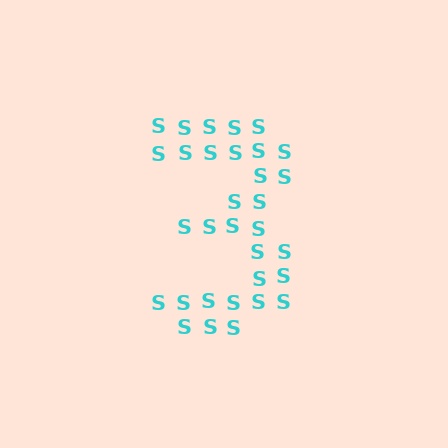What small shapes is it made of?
It is made of small letter S's.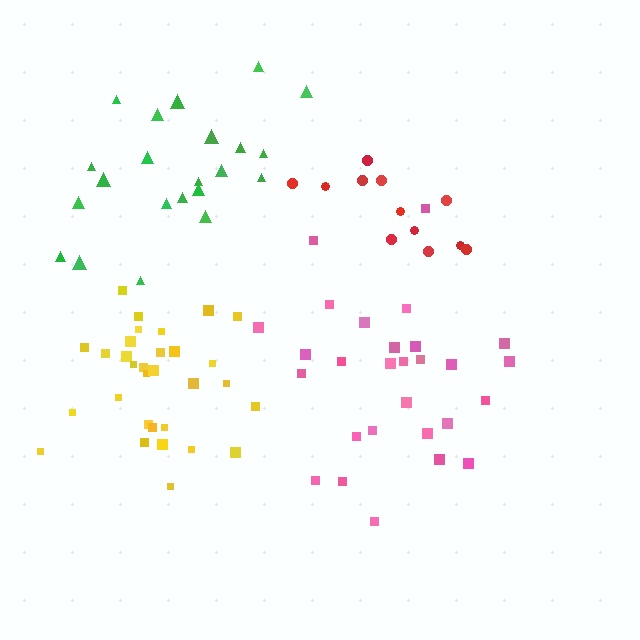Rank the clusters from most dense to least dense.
yellow, green, pink, red.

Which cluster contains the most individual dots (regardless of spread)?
Yellow (31).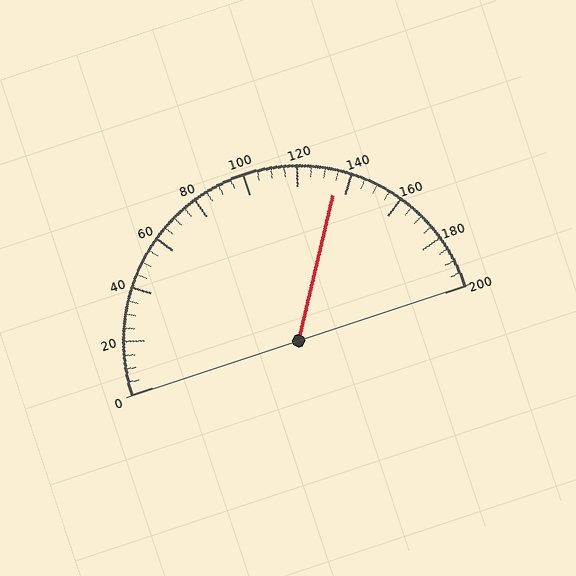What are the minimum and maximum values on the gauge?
The gauge ranges from 0 to 200.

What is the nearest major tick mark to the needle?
The nearest major tick mark is 140.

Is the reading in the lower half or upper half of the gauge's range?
The reading is in the upper half of the range (0 to 200).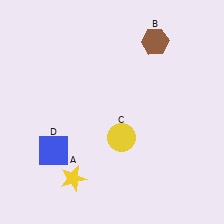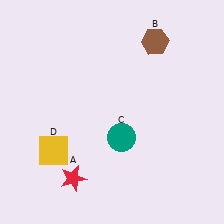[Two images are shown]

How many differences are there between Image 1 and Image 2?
There are 3 differences between the two images.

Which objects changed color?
A changed from yellow to red. C changed from yellow to teal. D changed from blue to yellow.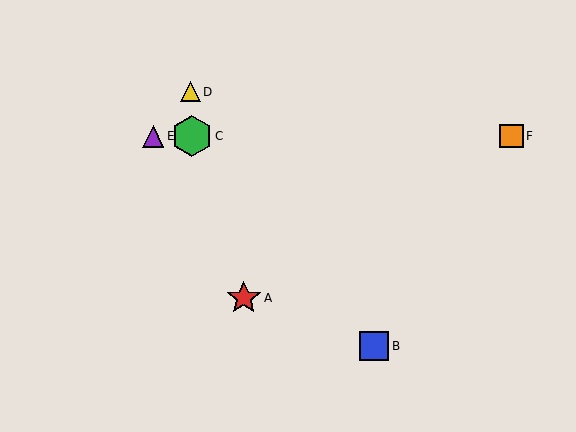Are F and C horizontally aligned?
Yes, both are at y≈136.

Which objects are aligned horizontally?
Objects C, E, F are aligned horizontally.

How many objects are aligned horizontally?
3 objects (C, E, F) are aligned horizontally.